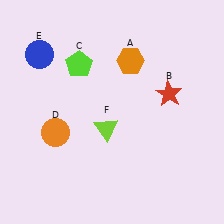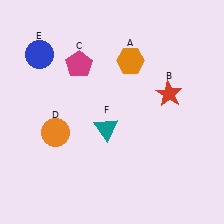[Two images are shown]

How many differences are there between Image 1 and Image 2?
There are 2 differences between the two images.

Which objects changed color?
C changed from lime to magenta. F changed from lime to teal.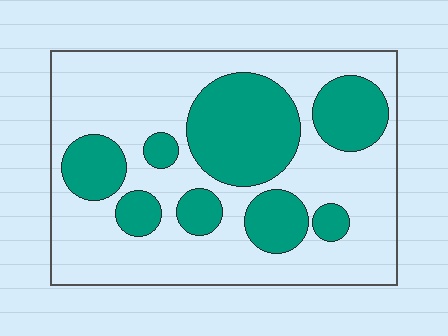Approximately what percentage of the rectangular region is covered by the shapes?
Approximately 35%.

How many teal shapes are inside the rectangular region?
8.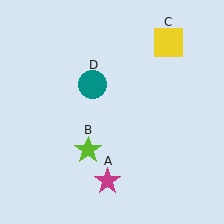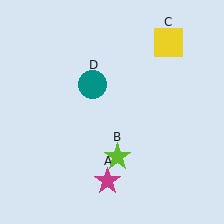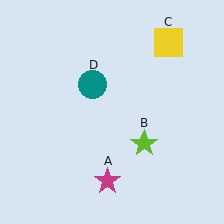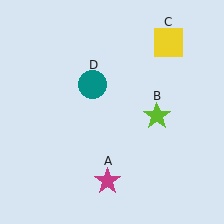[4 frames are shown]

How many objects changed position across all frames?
1 object changed position: lime star (object B).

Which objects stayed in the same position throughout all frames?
Magenta star (object A) and yellow square (object C) and teal circle (object D) remained stationary.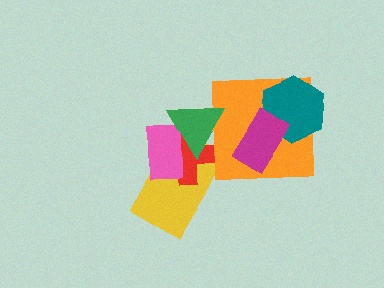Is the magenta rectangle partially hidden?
No, no other shape covers it.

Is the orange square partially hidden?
Yes, it is partially covered by another shape.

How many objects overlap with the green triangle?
4 objects overlap with the green triangle.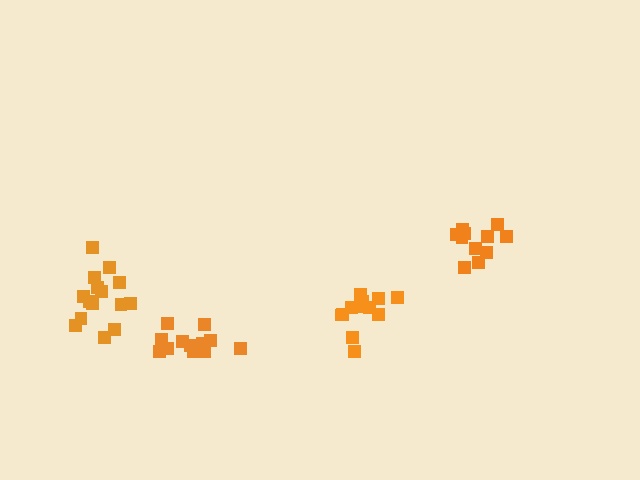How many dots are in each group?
Group 1: 15 dots, Group 2: 11 dots, Group 3: 12 dots, Group 4: 14 dots (52 total).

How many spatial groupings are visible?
There are 4 spatial groupings.